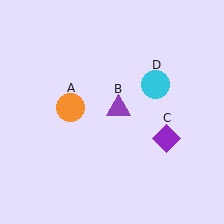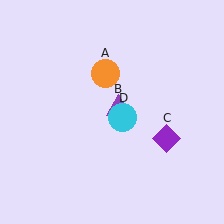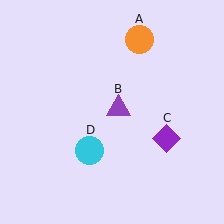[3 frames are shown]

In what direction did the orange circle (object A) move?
The orange circle (object A) moved up and to the right.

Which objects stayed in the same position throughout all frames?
Purple triangle (object B) and purple diamond (object C) remained stationary.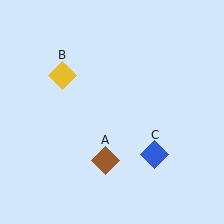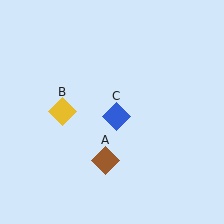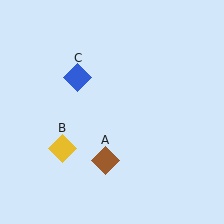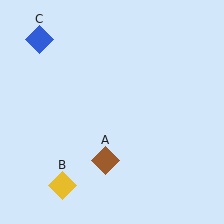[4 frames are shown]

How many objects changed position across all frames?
2 objects changed position: yellow diamond (object B), blue diamond (object C).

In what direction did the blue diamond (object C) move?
The blue diamond (object C) moved up and to the left.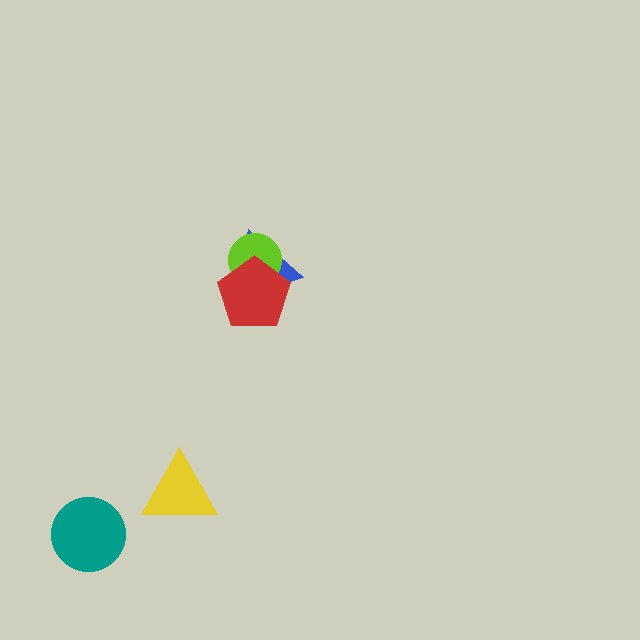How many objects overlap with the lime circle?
2 objects overlap with the lime circle.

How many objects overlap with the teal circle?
0 objects overlap with the teal circle.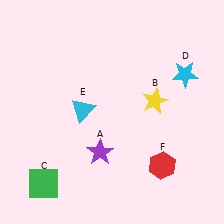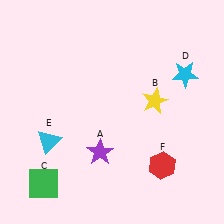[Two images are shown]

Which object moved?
The cyan triangle (E) moved left.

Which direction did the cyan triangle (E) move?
The cyan triangle (E) moved left.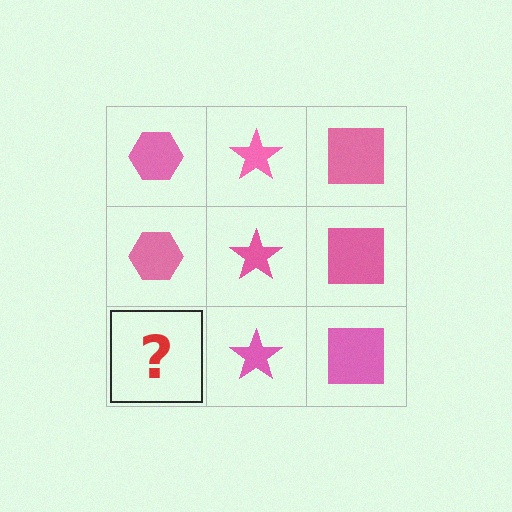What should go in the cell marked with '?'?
The missing cell should contain a pink hexagon.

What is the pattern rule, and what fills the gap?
The rule is that each column has a consistent shape. The gap should be filled with a pink hexagon.